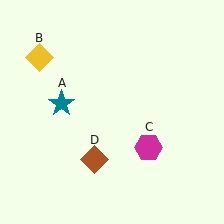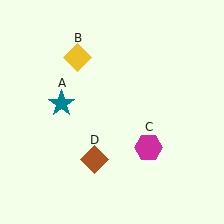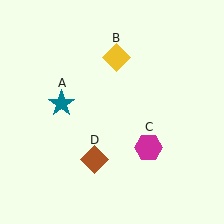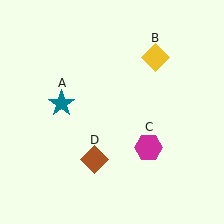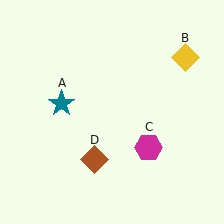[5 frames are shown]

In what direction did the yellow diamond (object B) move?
The yellow diamond (object B) moved right.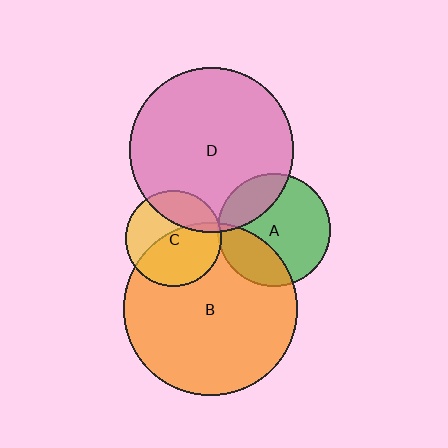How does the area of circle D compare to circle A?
Approximately 2.1 times.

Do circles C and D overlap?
Yes.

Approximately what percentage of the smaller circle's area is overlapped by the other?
Approximately 25%.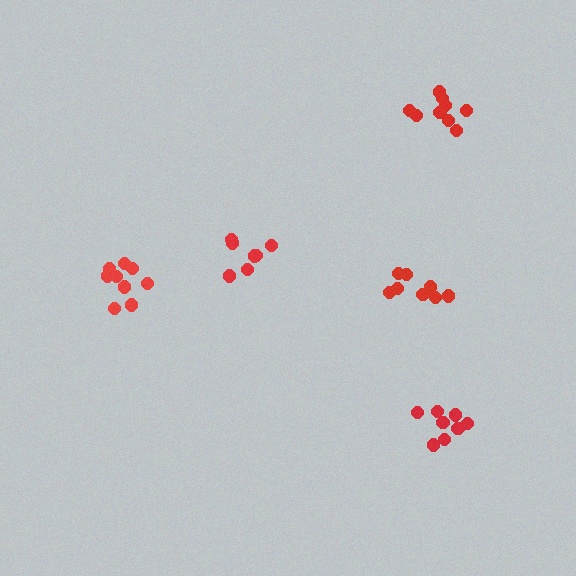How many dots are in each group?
Group 1: 7 dots, Group 2: 10 dots, Group 3: 8 dots, Group 4: 9 dots, Group 5: 8 dots (42 total).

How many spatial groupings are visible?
There are 5 spatial groupings.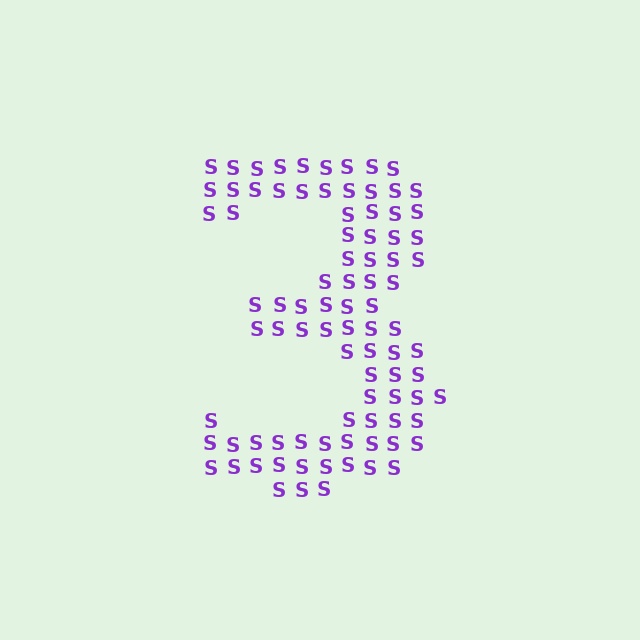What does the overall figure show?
The overall figure shows the digit 3.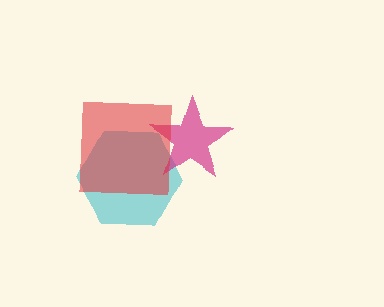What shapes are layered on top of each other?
The layered shapes are: a cyan hexagon, a magenta star, a red square.